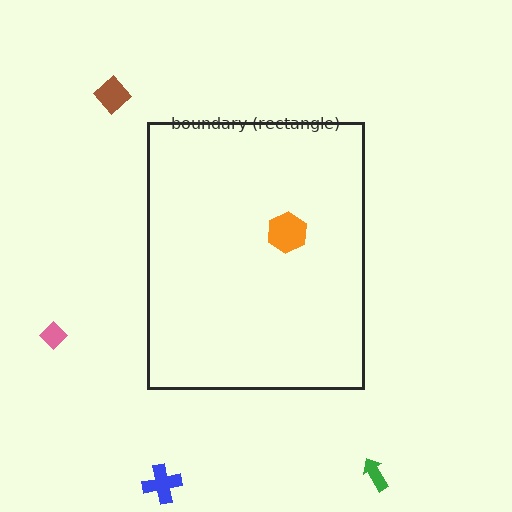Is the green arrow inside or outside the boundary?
Outside.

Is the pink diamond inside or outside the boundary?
Outside.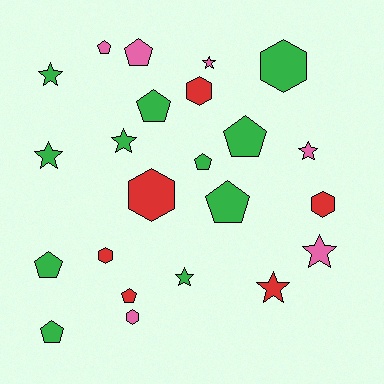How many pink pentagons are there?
There are 2 pink pentagons.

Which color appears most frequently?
Green, with 11 objects.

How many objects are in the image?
There are 23 objects.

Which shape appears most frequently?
Pentagon, with 9 objects.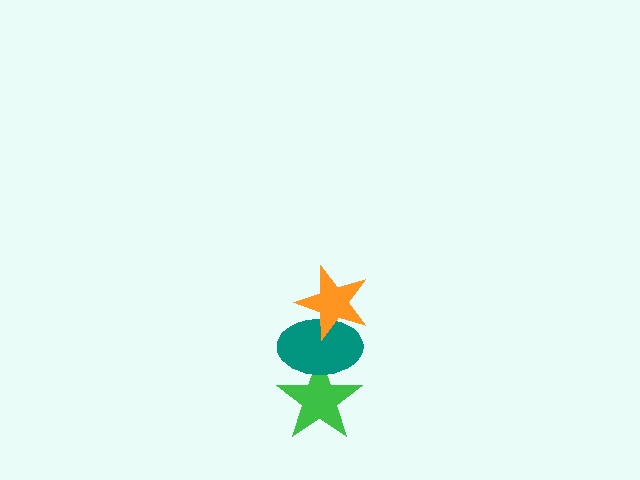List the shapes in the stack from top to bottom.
From top to bottom: the orange star, the teal ellipse, the green star.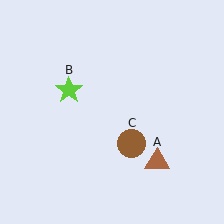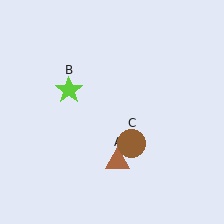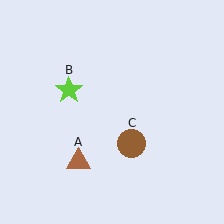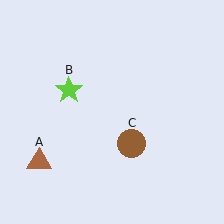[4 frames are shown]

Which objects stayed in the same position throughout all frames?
Lime star (object B) and brown circle (object C) remained stationary.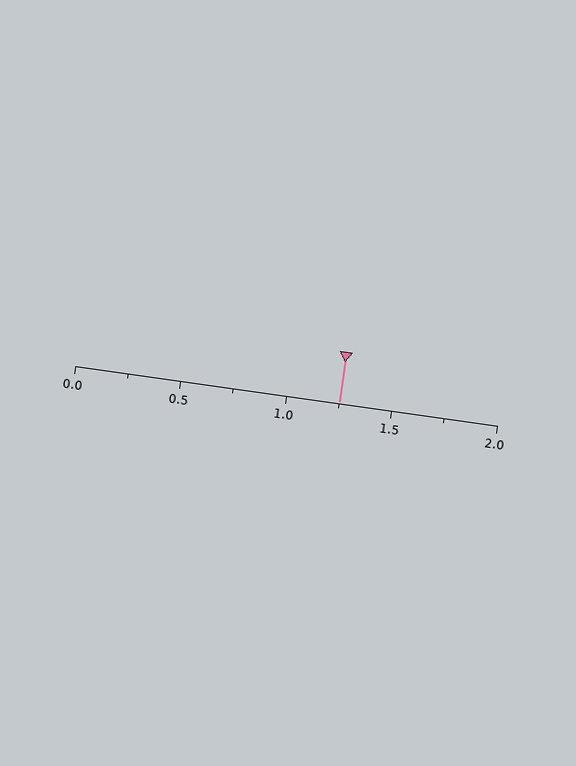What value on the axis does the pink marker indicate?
The marker indicates approximately 1.25.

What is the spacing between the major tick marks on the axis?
The major ticks are spaced 0.5 apart.